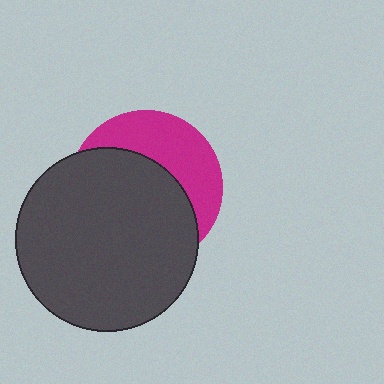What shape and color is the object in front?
The object in front is a dark gray circle.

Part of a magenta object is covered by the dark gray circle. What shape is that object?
It is a circle.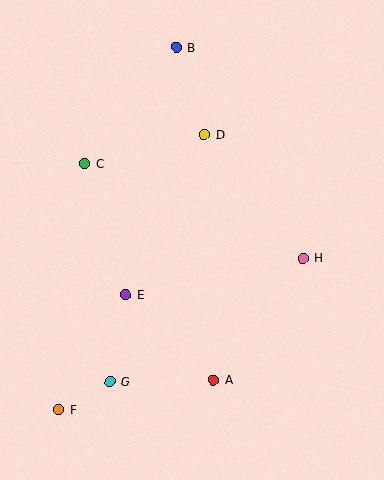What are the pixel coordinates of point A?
Point A is at (213, 380).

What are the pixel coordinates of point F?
Point F is at (58, 410).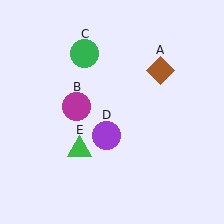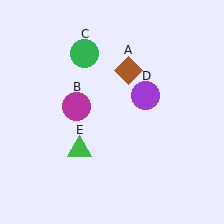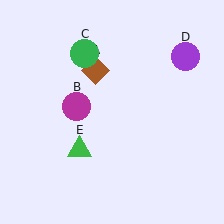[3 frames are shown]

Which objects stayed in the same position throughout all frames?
Magenta circle (object B) and green circle (object C) and green triangle (object E) remained stationary.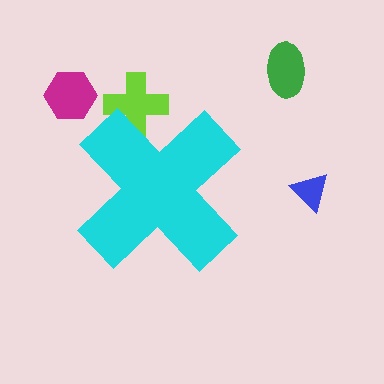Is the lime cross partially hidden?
Yes, the lime cross is partially hidden behind the cyan cross.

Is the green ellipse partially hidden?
No, the green ellipse is fully visible.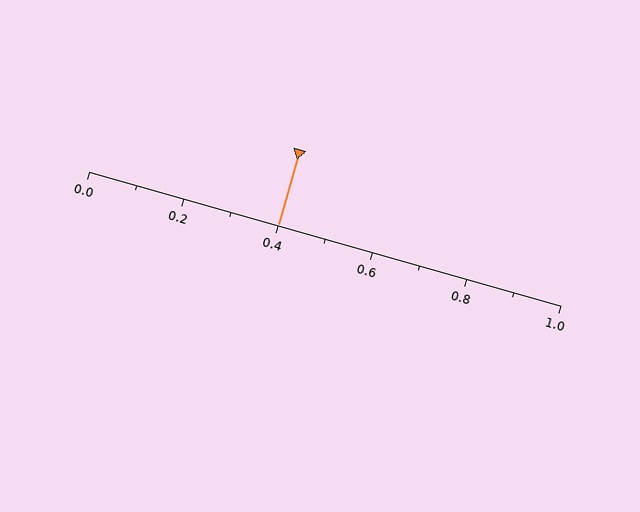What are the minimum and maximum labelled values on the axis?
The axis runs from 0.0 to 1.0.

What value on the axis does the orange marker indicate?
The marker indicates approximately 0.4.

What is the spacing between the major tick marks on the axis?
The major ticks are spaced 0.2 apart.